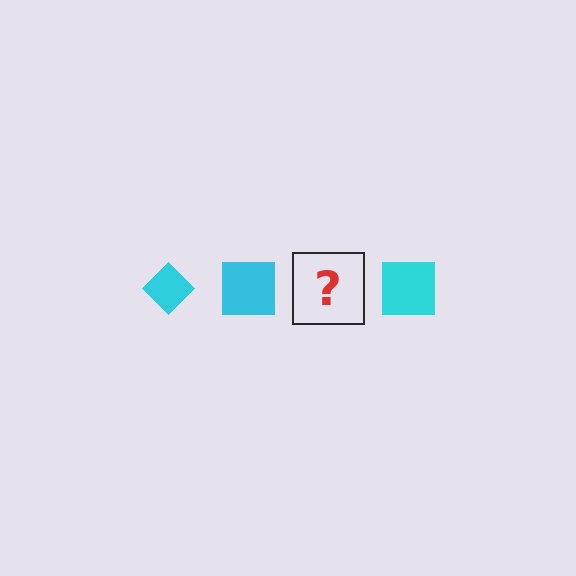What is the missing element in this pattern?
The missing element is a cyan diamond.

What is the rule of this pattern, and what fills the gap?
The rule is that the pattern cycles through diamond, square shapes in cyan. The gap should be filled with a cyan diamond.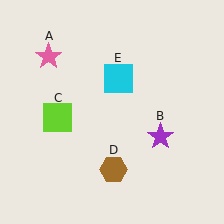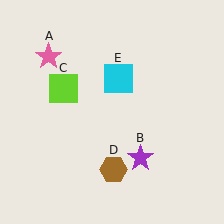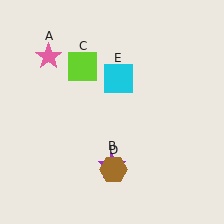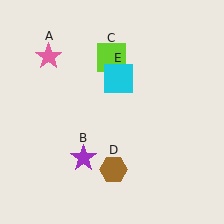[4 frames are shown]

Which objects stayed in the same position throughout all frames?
Pink star (object A) and brown hexagon (object D) and cyan square (object E) remained stationary.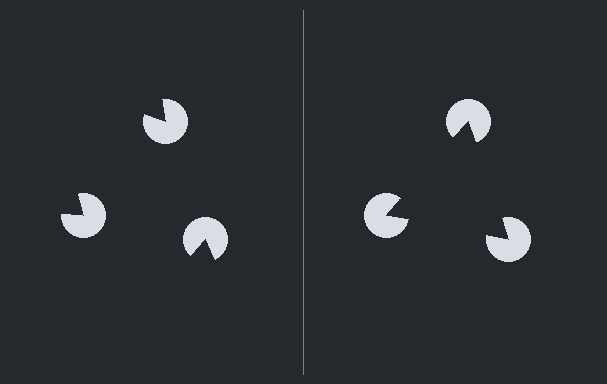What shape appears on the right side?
An illusory triangle.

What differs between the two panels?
The pac-man discs are positioned identically on both sides; only the wedge orientations differ. On the right they align to a triangle; on the left they are misaligned.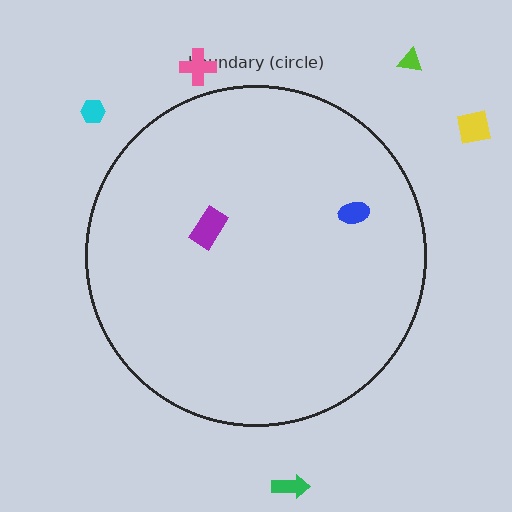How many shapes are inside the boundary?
2 inside, 5 outside.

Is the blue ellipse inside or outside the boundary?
Inside.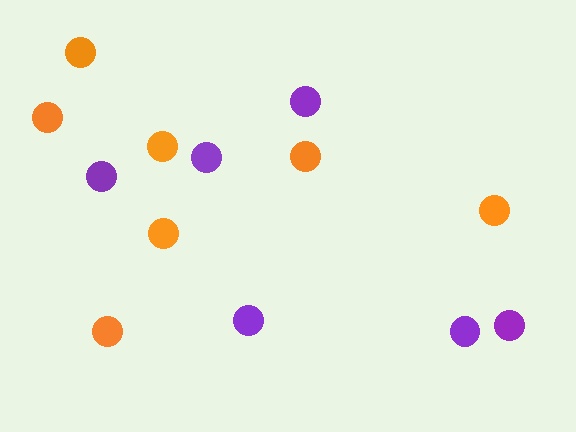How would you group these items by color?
There are 2 groups: one group of orange circles (7) and one group of purple circles (6).